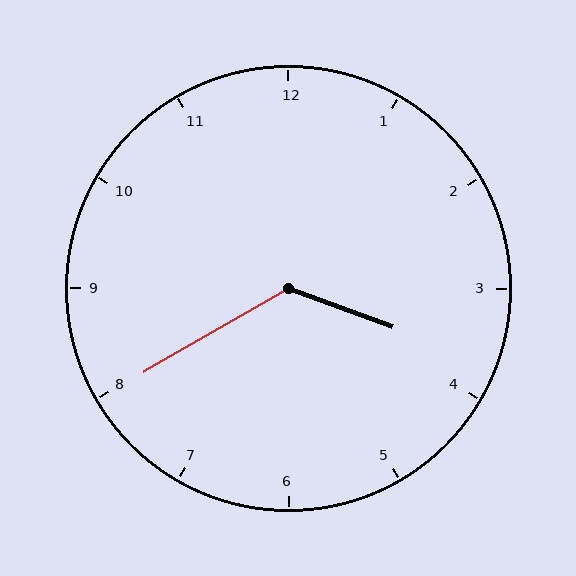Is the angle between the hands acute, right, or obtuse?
It is obtuse.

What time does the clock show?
3:40.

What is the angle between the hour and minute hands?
Approximately 130 degrees.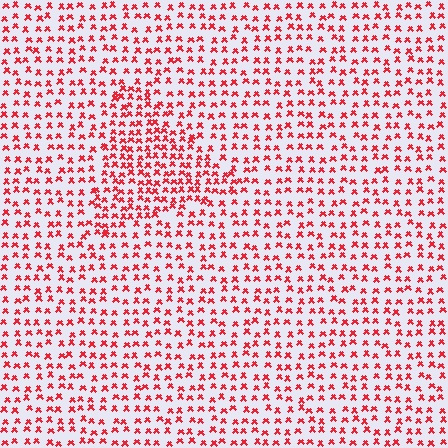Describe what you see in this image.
The image contains small red elements arranged at two different densities. A triangle-shaped region is visible where the elements are more densely packed than the surrounding area.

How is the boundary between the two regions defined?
The boundary is defined by a change in element density (approximately 1.7x ratio). All elements are the same color, size, and shape.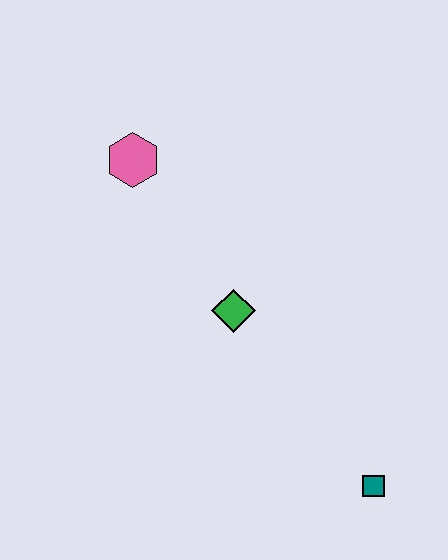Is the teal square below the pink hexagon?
Yes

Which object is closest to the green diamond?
The pink hexagon is closest to the green diamond.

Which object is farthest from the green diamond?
The teal square is farthest from the green diamond.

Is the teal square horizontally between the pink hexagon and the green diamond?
No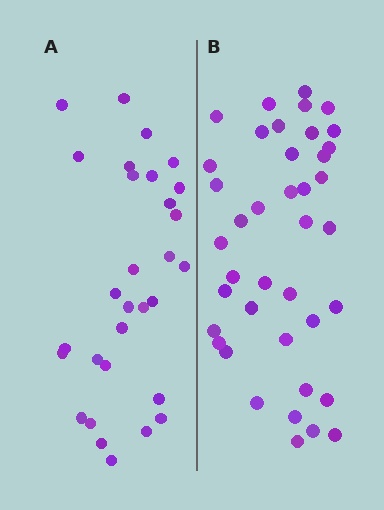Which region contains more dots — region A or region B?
Region B (the right region) has more dots.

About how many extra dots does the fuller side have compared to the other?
Region B has roughly 10 or so more dots than region A.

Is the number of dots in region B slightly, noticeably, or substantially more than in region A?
Region B has noticeably more, but not dramatically so. The ratio is roughly 1.3 to 1.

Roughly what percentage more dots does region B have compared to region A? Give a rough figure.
About 35% more.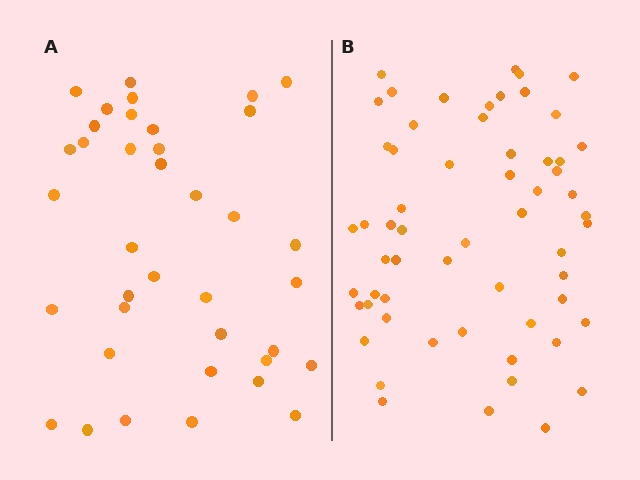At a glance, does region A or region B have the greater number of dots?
Region B (the right region) has more dots.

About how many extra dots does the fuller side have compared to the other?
Region B has approximately 20 more dots than region A.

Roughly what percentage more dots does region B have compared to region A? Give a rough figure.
About 55% more.